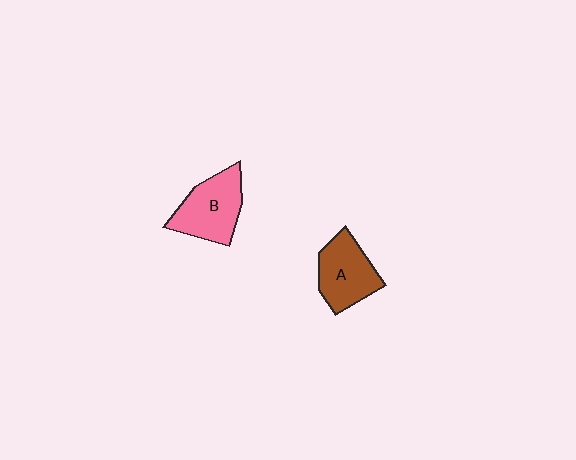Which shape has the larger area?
Shape B (pink).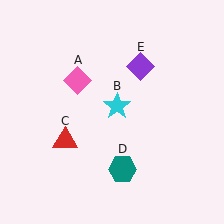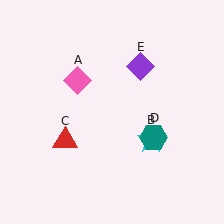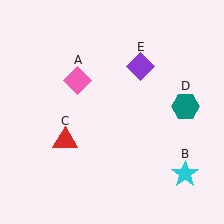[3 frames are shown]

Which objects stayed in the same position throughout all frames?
Pink diamond (object A) and red triangle (object C) and purple diamond (object E) remained stationary.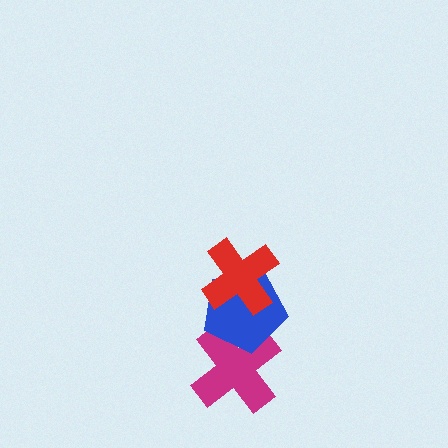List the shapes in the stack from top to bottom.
From top to bottom: the red cross, the blue pentagon, the magenta cross.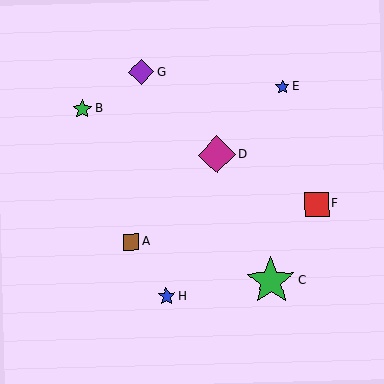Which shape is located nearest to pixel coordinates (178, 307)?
The blue star (labeled H) at (166, 296) is nearest to that location.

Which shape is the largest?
The green star (labeled C) is the largest.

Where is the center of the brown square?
The center of the brown square is at (131, 242).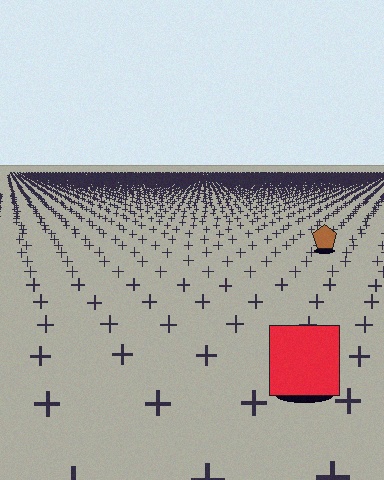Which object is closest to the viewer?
The red square is closest. The texture marks near it are larger and more spread out.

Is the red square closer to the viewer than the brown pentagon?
Yes. The red square is closer — you can tell from the texture gradient: the ground texture is coarser near it.